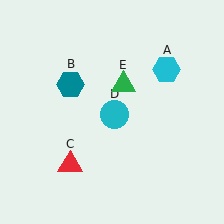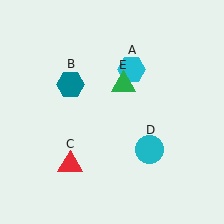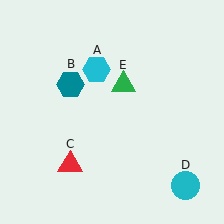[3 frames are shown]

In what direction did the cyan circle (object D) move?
The cyan circle (object D) moved down and to the right.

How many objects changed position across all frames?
2 objects changed position: cyan hexagon (object A), cyan circle (object D).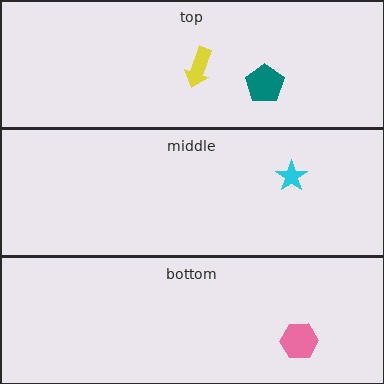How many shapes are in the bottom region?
1.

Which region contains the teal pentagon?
The top region.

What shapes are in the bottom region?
The pink hexagon.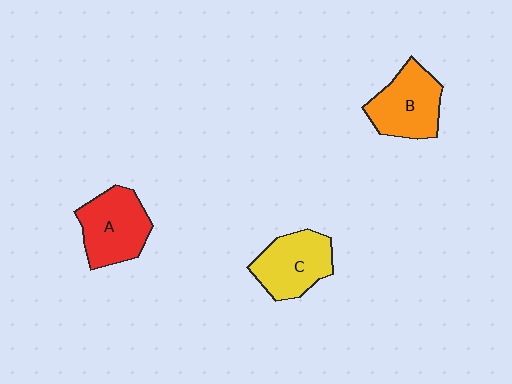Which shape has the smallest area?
Shape C (yellow).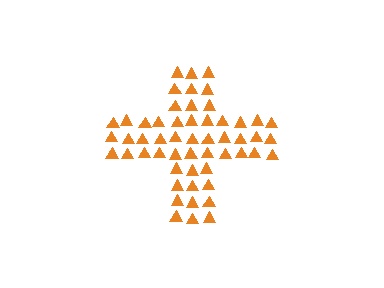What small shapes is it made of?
It is made of small triangles.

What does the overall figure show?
The overall figure shows a cross.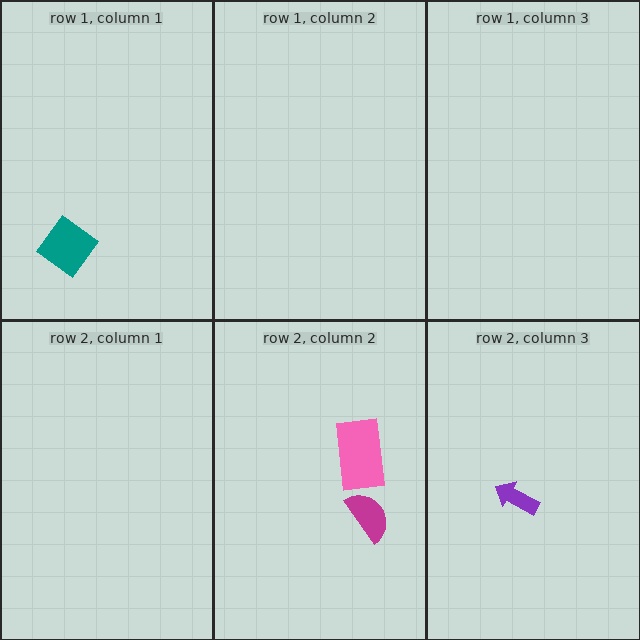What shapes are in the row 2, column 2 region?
The magenta semicircle, the pink rectangle.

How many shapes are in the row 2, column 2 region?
2.